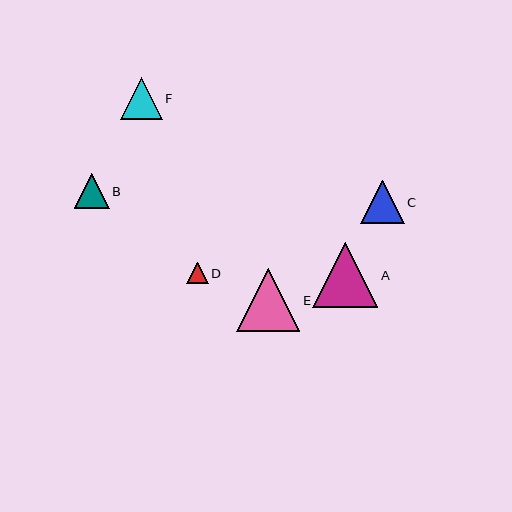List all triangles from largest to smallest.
From largest to smallest: A, E, C, F, B, D.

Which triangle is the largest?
Triangle A is the largest with a size of approximately 65 pixels.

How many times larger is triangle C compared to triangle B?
Triangle C is approximately 1.3 times the size of triangle B.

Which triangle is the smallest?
Triangle D is the smallest with a size of approximately 22 pixels.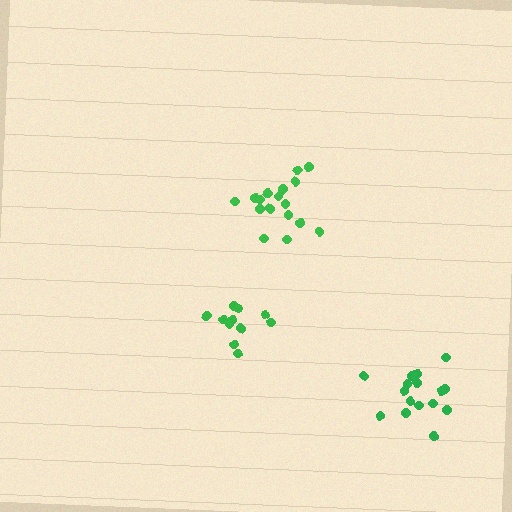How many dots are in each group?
Group 1: 11 dots, Group 2: 17 dots, Group 3: 16 dots (44 total).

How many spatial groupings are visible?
There are 3 spatial groupings.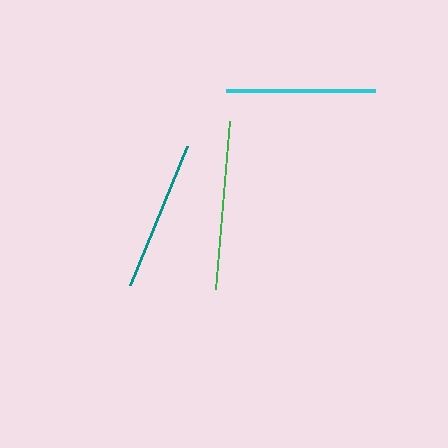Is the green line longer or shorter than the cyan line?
The green line is longer than the cyan line.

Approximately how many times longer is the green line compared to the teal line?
The green line is approximately 1.1 times the length of the teal line.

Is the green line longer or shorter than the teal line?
The green line is longer than the teal line.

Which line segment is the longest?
The green line is the longest at approximately 168 pixels.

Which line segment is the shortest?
The cyan line is the shortest at approximately 149 pixels.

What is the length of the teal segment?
The teal segment is approximately 150 pixels long.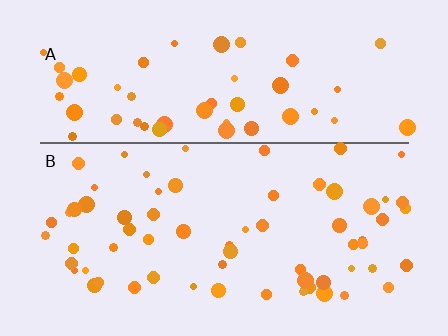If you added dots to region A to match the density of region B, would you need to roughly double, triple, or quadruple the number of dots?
Approximately double.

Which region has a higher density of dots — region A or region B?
B (the bottom).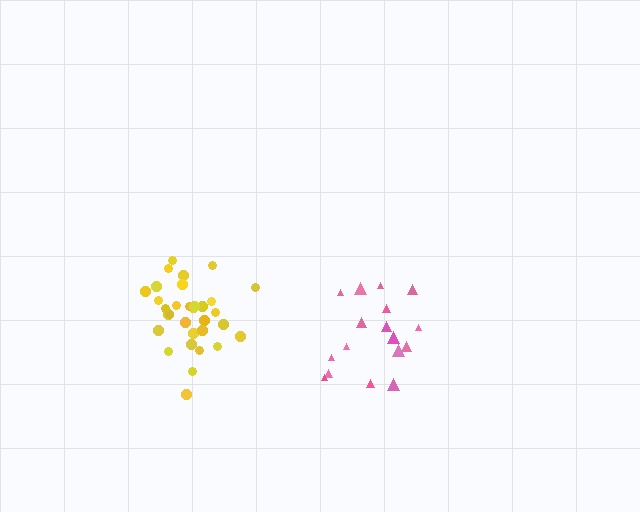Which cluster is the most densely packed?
Yellow.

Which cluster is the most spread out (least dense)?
Pink.